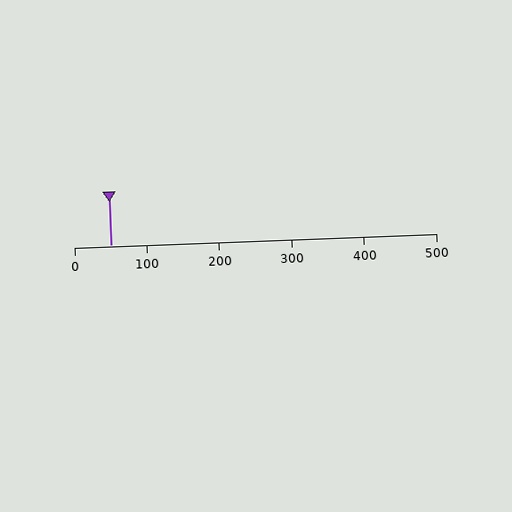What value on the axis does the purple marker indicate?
The marker indicates approximately 50.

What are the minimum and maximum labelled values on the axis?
The axis runs from 0 to 500.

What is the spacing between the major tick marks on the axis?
The major ticks are spaced 100 apart.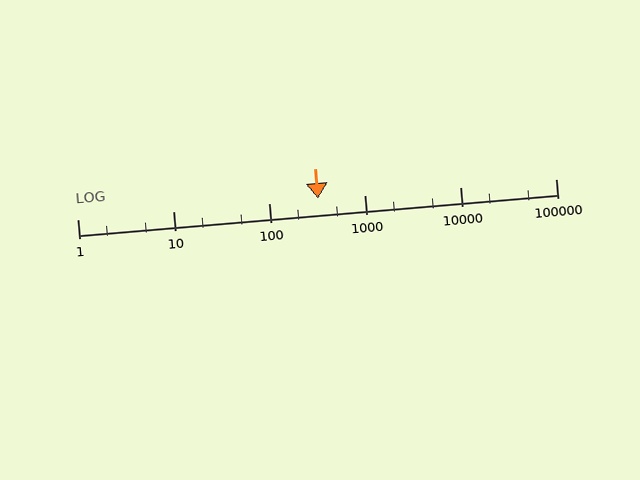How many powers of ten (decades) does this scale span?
The scale spans 5 decades, from 1 to 100000.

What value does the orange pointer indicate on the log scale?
The pointer indicates approximately 330.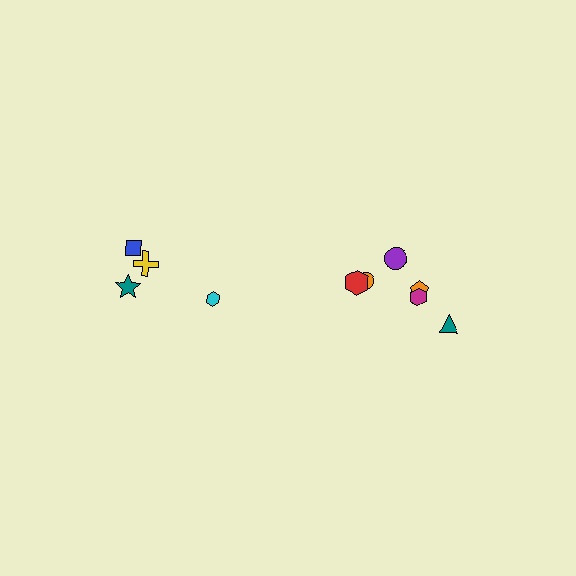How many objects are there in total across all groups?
There are 10 objects.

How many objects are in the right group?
There are 6 objects.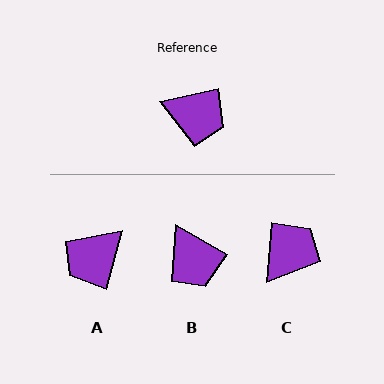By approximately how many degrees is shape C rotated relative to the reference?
Approximately 73 degrees counter-clockwise.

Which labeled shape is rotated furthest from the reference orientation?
A, about 117 degrees away.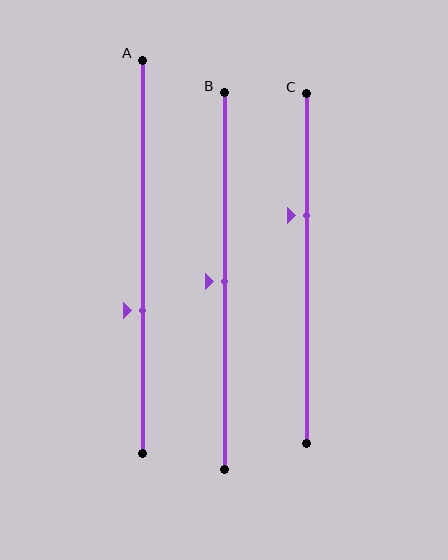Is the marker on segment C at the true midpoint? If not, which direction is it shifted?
No, the marker on segment C is shifted upward by about 15% of the segment length.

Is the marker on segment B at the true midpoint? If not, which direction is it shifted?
Yes, the marker on segment B is at the true midpoint.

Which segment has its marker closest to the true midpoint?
Segment B has its marker closest to the true midpoint.